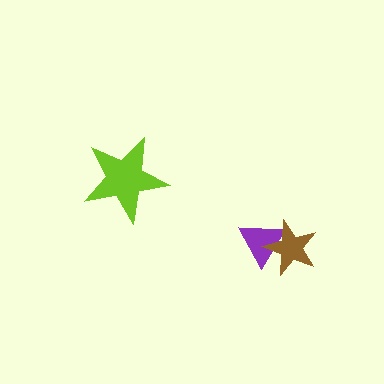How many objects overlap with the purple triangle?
1 object overlaps with the purple triangle.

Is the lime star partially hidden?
No, no other shape covers it.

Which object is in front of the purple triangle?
The brown star is in front of the purple triangle.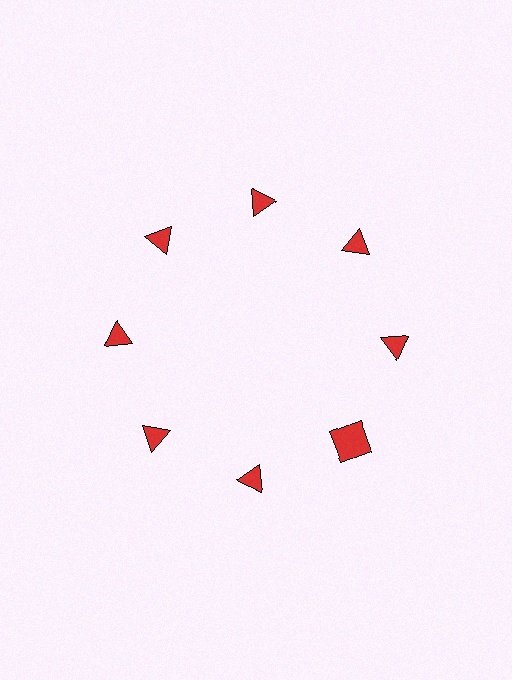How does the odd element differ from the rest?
It has a different shape: square instead of triangle.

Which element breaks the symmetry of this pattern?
The red square at roughly the 4 o'clock position breaks the symmetry. All other shapes are red triangles.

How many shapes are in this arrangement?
There are 8 shapes arranged in a ring pattern.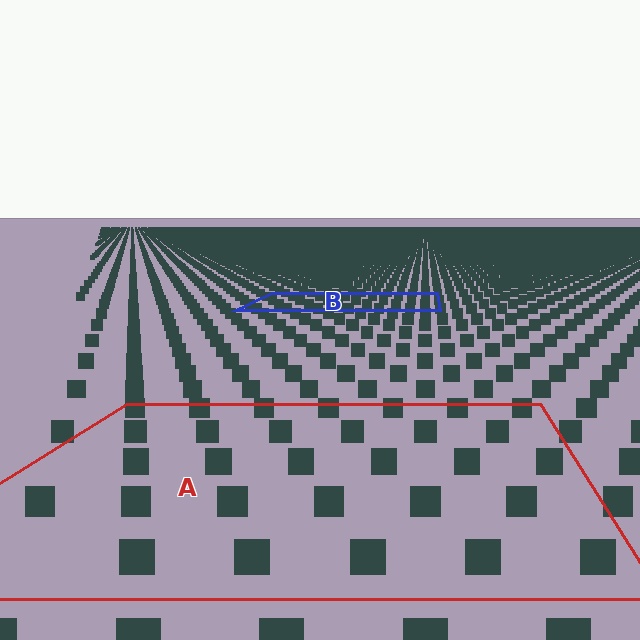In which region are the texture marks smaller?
The texture marks are smaller in region B, because it is farther away.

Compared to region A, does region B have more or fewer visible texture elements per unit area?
Region B has more texture elements per unit area — they are packed more densely because it is farther away.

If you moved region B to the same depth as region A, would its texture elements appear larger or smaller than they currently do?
They would appear larger. At a closer depth, the same texture elements are projected at a bigger on-screen size.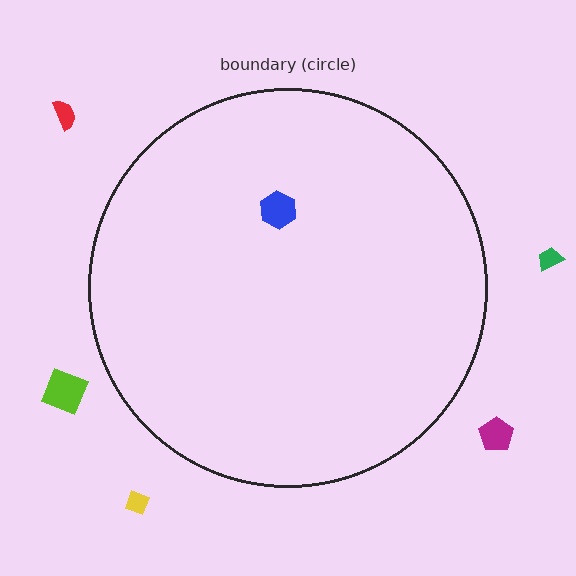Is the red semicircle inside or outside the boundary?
Outside.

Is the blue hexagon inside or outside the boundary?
Inside.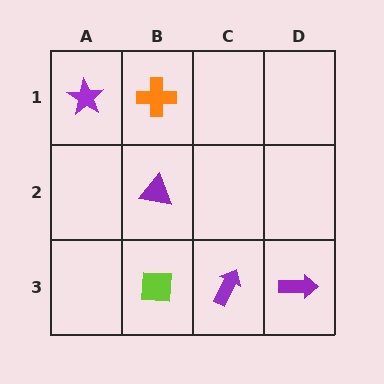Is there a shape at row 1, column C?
No, that cell is empty.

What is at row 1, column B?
An orange cross.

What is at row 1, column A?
A purple star.